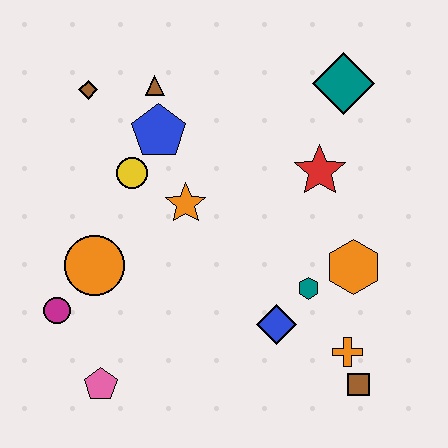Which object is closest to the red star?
The teal diamond is closest to the red star.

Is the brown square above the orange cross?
No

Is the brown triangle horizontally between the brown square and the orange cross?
No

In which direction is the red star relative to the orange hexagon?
The red star is above the orange hexagon.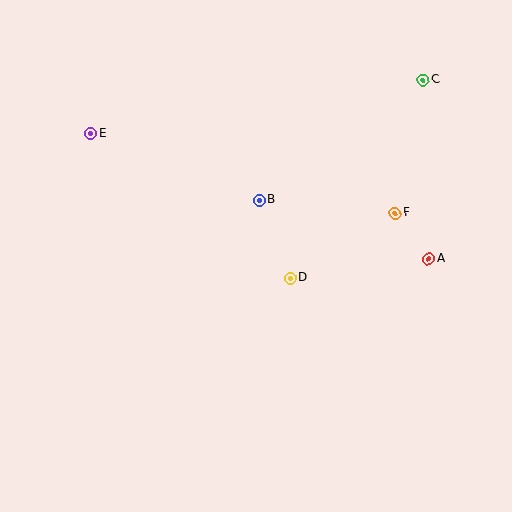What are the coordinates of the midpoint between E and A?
The midpoint between E and A is at (260, 196).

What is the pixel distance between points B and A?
The distance between B and A is 180 pixels.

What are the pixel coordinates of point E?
Point E is at (91, 133).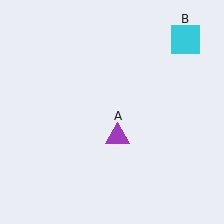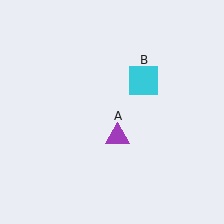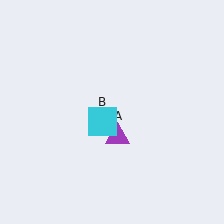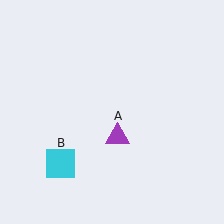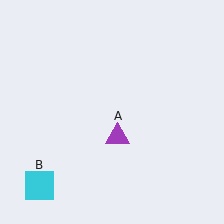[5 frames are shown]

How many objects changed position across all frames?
1 object changed position: cyan square (object B).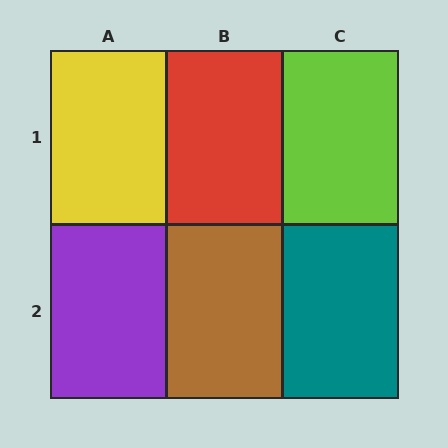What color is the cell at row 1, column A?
Yellow.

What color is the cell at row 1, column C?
Lime.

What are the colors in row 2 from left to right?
Purple, brown, teal.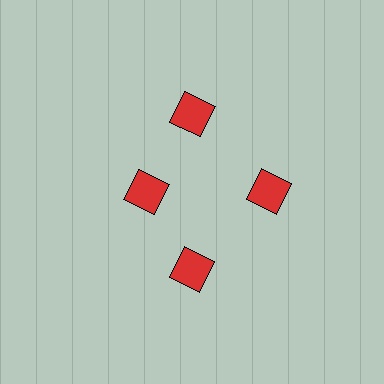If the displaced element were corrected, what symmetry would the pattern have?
It would have 4-fold rotational symmetry — the pattern would map onto itself every 90 degrees.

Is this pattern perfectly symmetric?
No. The 4 red diamonds are arranged in a ring, but one element near the 9 o'clock position is pulled inward toward the center, breaking the 4-fold rotational symmetry.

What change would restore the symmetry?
The symmetry would be restored by moving it outward, back onto the ring so that all 4 diamonds sit at equal angles and equal distance from the center.